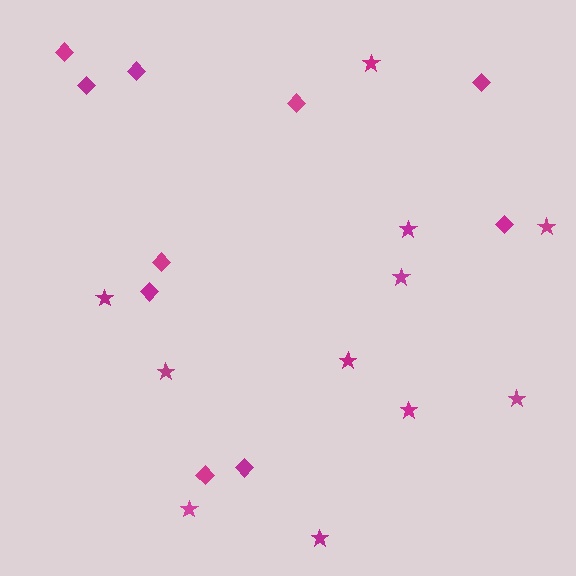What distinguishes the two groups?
There are 2 groups: one group of diamonds (10) and one group of stars (11).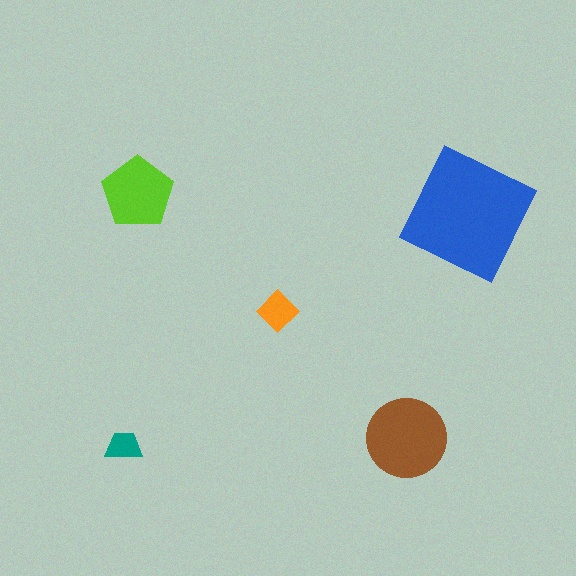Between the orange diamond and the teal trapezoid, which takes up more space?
The orange diamond.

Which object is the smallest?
The teal trapezoid.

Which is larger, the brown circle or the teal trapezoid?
The brown circle.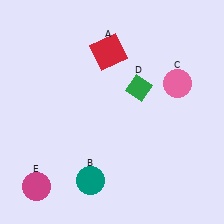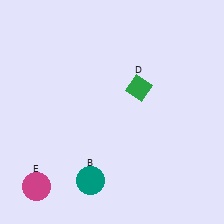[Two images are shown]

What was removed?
The pink circle (C), the red square (A) were removed in Image 2.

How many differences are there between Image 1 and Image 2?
There are 2 differences between the two images.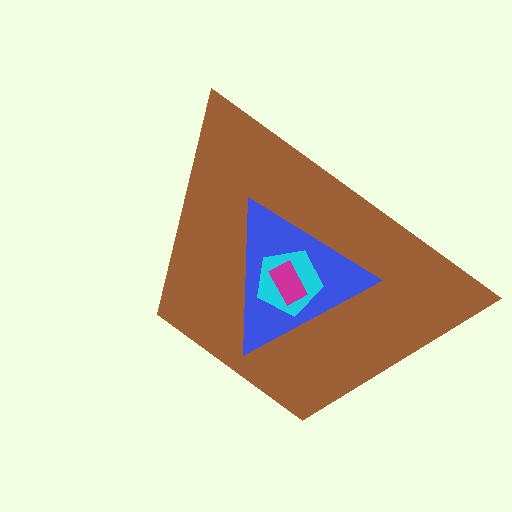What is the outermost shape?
The brown trapezoid.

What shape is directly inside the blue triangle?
The cyan pentagon.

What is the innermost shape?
The magenta rectangle.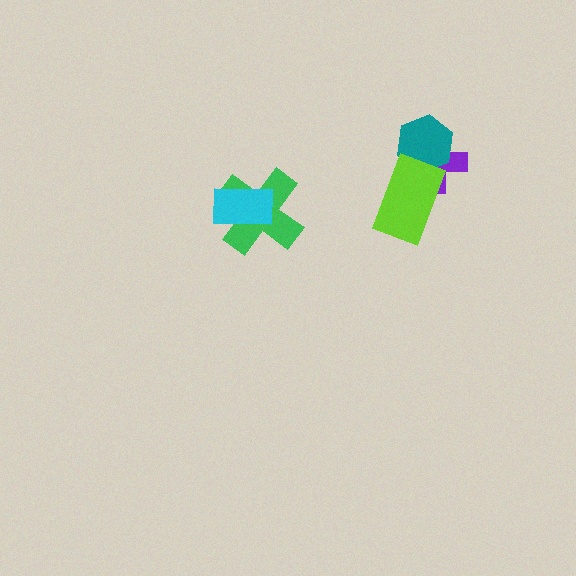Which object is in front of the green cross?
The cyan rectangle is in front of the green cross.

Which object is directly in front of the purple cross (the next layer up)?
The teal hexagon is directly in front of the purple cross.